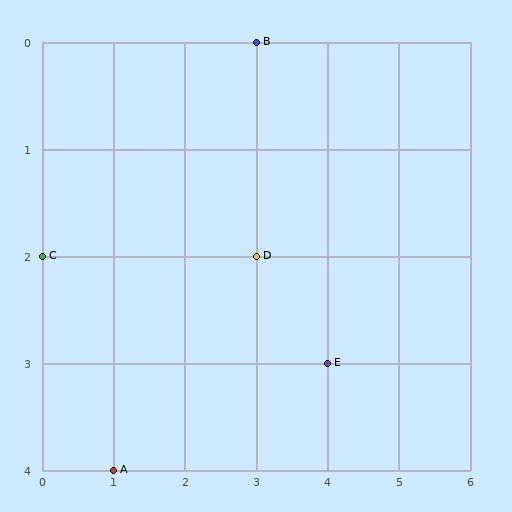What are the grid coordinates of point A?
Point A is at grid coordinates (1, 4).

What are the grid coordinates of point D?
Point D is at grid coordinates (3, 2).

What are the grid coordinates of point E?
Point E is at grid coordinates (4, 3).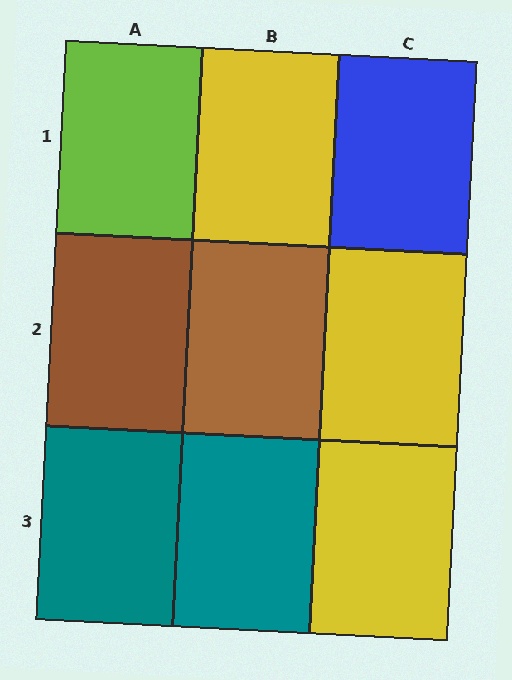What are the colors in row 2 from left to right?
Brown, brown, yellow.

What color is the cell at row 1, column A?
Lime.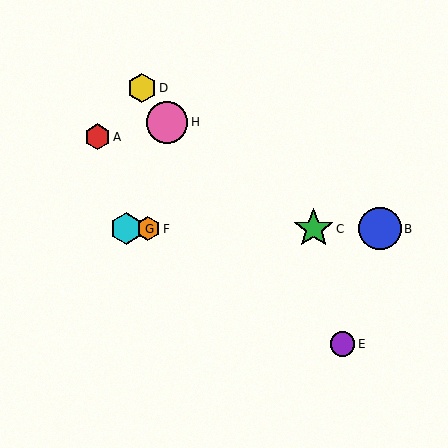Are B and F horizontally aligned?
Yes, both are at y≈229.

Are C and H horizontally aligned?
No, C is at y≈229 and H is at y≈122.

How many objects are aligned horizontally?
4 objects (B, C, F, G) are aligned horizontally.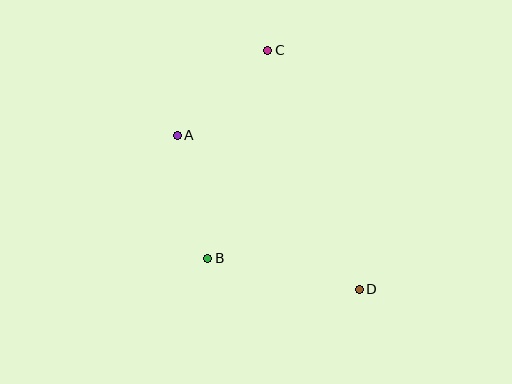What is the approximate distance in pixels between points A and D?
The distance between A and D is approximately 238 pixels.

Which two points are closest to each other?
Points A and C are closest to each other.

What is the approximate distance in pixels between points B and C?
The distance between B and C is approximately 217 pixels.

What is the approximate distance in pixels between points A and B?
The distance between A and B is approximately 127 pixels.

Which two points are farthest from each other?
Points C and D are farthest from each other.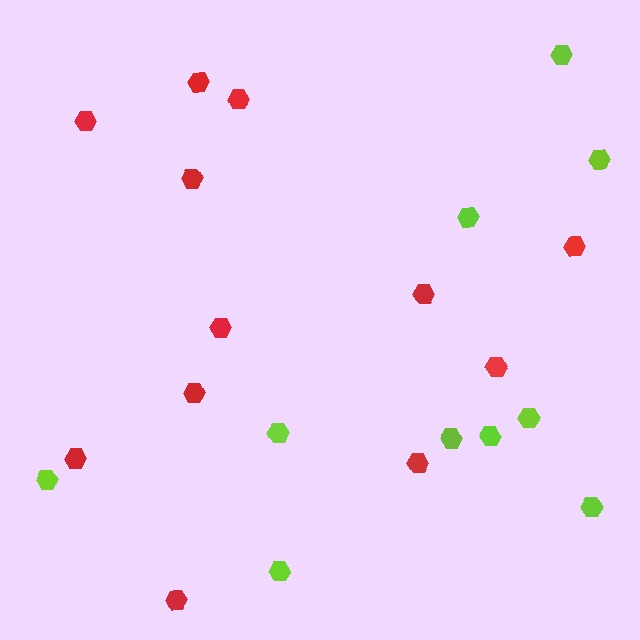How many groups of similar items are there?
There are 2 groups: one group of lime hexagons (10) and one group of red hexagons (12).